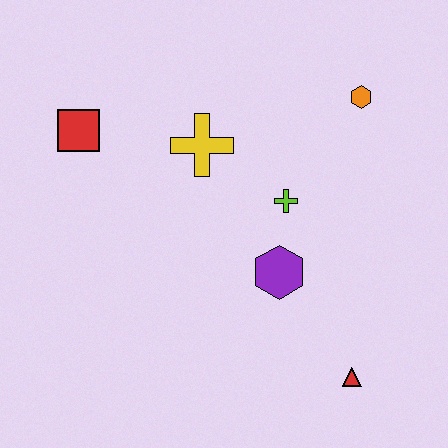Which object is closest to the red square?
The yellow cross is closest to the red square.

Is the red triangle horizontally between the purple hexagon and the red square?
No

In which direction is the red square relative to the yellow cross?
The red square is to the left of the yellow cross.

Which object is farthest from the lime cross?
The red square is farthest from the lime cross.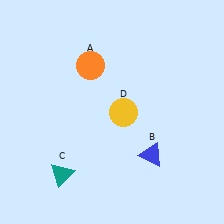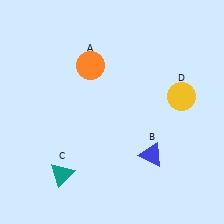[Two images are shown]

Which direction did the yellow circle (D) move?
The yellow circle (D) moved right.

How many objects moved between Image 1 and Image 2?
1 object moved between the two images.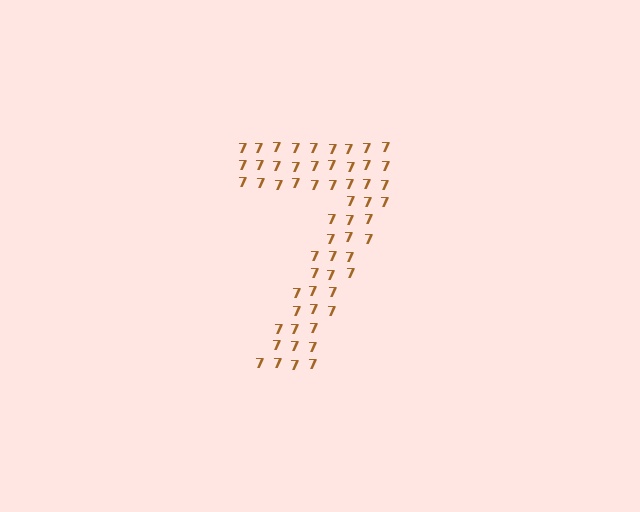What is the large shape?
The large shape is the digit 7.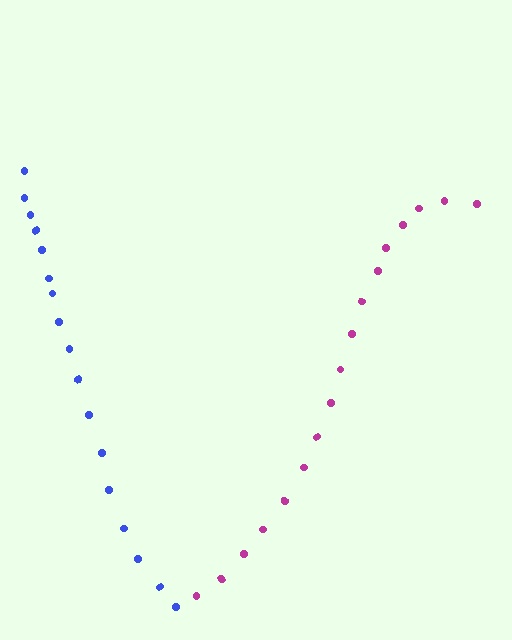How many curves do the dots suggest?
There are 2 distinct paths.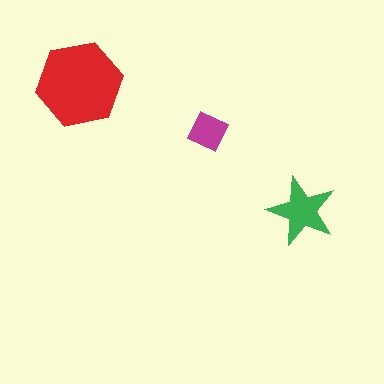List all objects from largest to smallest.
The red hexagon, the green star, the magenta square.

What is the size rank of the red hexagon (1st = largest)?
1st.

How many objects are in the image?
There are 3 objects in the image.